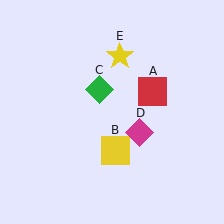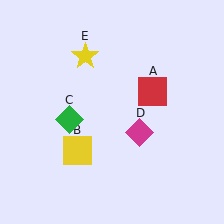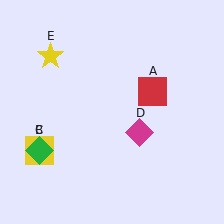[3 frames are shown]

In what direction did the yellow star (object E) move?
The yellow star (object E) moved left.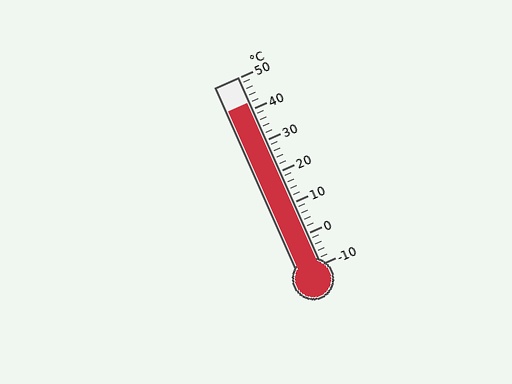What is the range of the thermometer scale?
The thermometer scale ranges from -10°C to 50°C.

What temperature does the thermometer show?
The thermometer shows approximately 42°C.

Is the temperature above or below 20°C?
The temperature is above 20°C.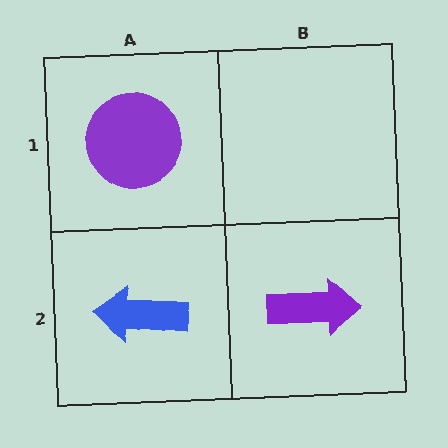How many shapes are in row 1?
1 shape.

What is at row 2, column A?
A blue arrow.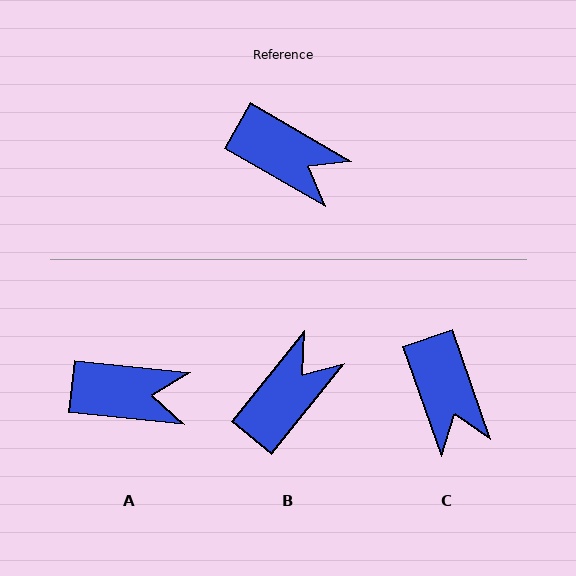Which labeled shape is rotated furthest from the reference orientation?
B, about 81 degrees away.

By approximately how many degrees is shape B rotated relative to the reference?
Approximately 81 degrees counter-clockwise.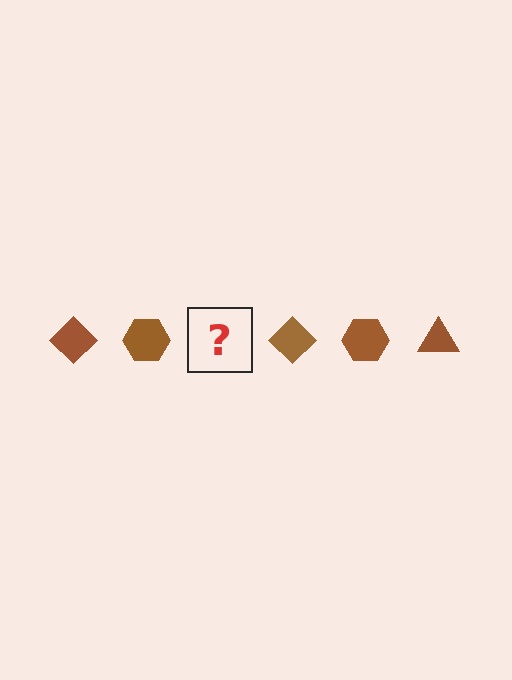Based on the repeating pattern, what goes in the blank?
The blank should be a brown triangle.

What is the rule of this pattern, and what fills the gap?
The rule is that the pattern cycles through diamond, hexagon, triangle shapes in brown. The gap should be filled with a brown triangle.